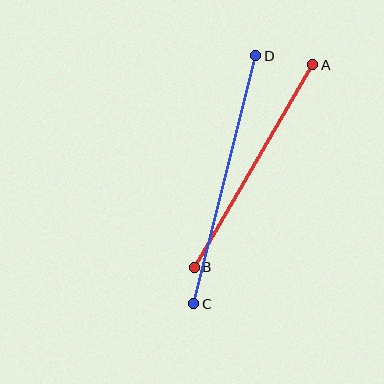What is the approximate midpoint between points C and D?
The midpoint is at approximately (225, 180) pixels.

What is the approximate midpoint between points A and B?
The midpoint is at approximately (253, 166) pixels.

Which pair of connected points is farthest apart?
Points C and D are farthest apart.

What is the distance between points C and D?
The distance is approximately 256 pixels.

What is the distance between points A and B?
The distance is approximately 234 pixels.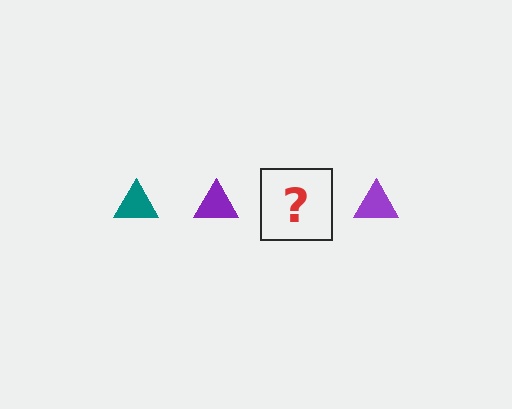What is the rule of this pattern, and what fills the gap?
The rule is that the pattern cycles through teal, purple triangles. The gap should be filled with a teal triangle.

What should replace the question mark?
The question mark should be replaced with a teal triangle.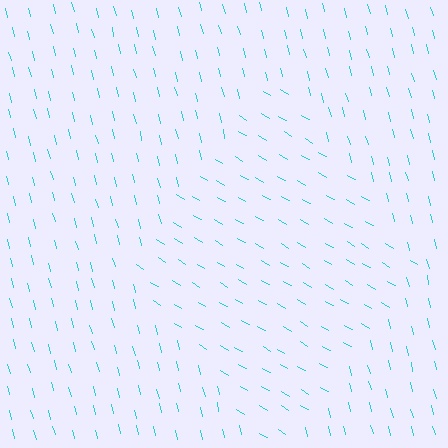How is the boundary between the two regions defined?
The boundary is defined purely by a change in line orientation (approximately 45 degrees difference). All lines are the same color and thickness.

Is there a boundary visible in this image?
Yes, there is a texture boundary formed by a change in line orientation.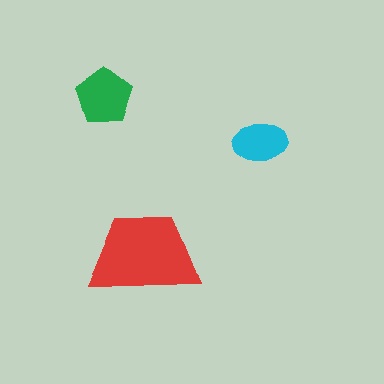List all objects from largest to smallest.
The red trapezoid, the green pentagon, the cyan ellipse.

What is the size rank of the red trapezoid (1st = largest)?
1st.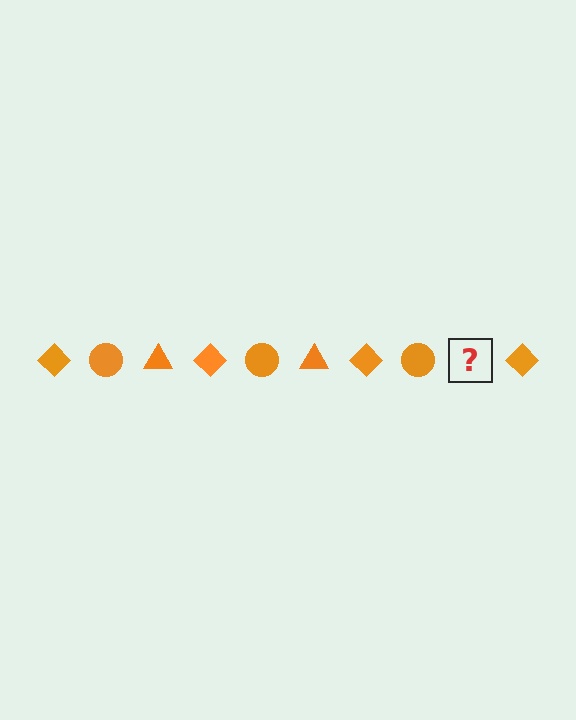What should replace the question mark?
The question mark should be replaced with an orange triangle.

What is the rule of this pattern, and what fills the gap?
The rule is that the pattern cycles through diamond, circle, triangle shapes in orange. The gap should be filled with an orange triangle.